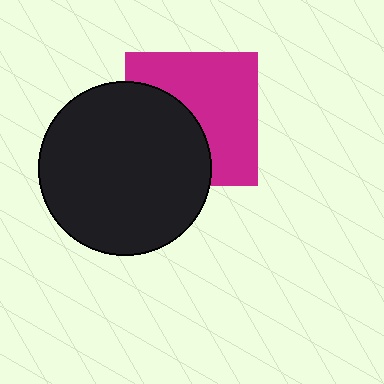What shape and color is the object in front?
The object in front is a black circle.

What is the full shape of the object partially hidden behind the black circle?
The partially hidden object is a magenta square.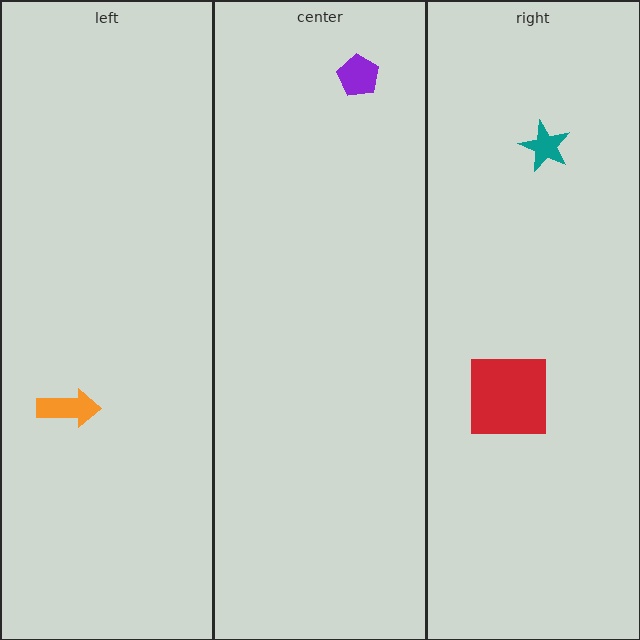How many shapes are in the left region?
1.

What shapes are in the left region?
The orange arrow.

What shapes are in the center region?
The purple pentagon.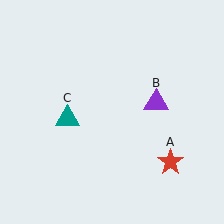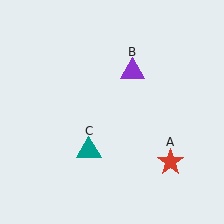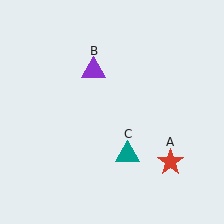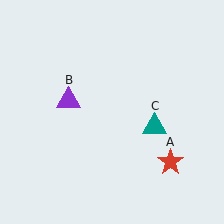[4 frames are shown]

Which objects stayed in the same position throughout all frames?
Red star (object A) remained stationary.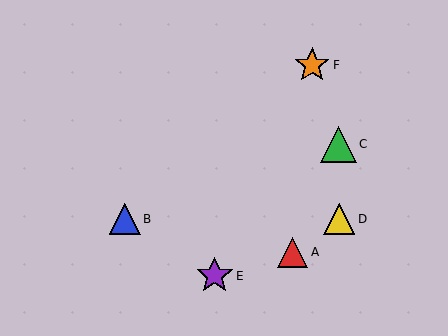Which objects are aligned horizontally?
Objects B, D are aligned horizontally.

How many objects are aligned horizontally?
2 objects (B, D) are aligned horizontally.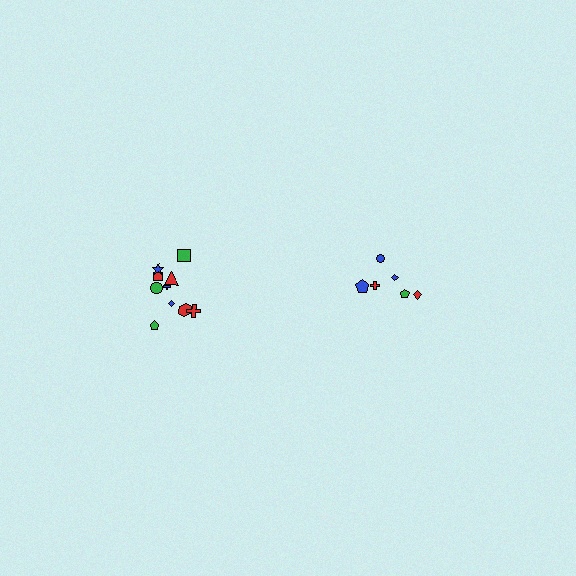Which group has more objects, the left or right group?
The left group.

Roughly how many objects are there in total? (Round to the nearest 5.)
Roughly 15 objects in total.